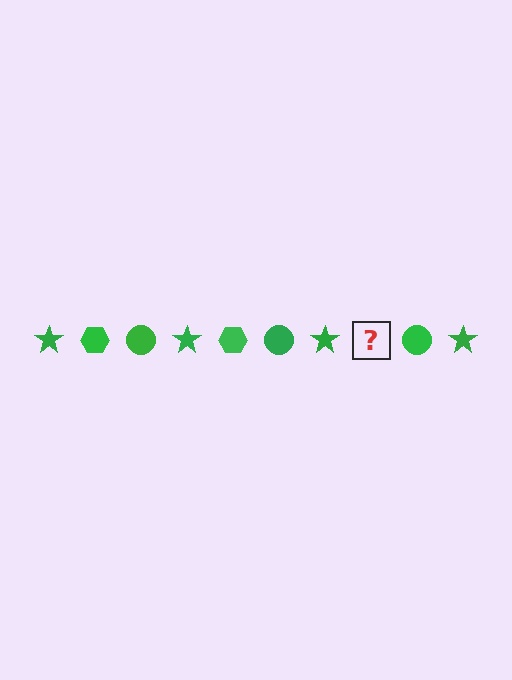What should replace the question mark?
The question mark should be replaced with a green hexagon.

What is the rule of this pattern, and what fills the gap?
The rule is that the pattern cycles through star, hexagon, circle shapes in green. The gap should be filled with a green hexagon.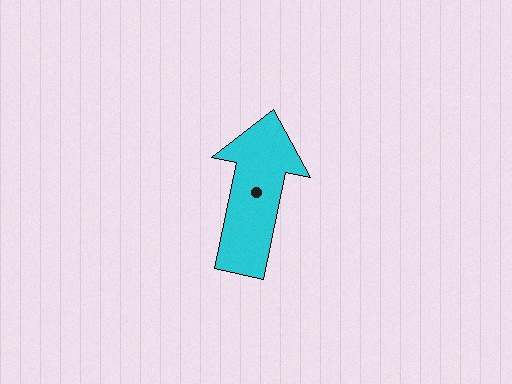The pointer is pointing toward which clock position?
Roughly 12 o'clock.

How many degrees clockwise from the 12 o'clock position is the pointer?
Approximately 12 degrees.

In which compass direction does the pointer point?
North.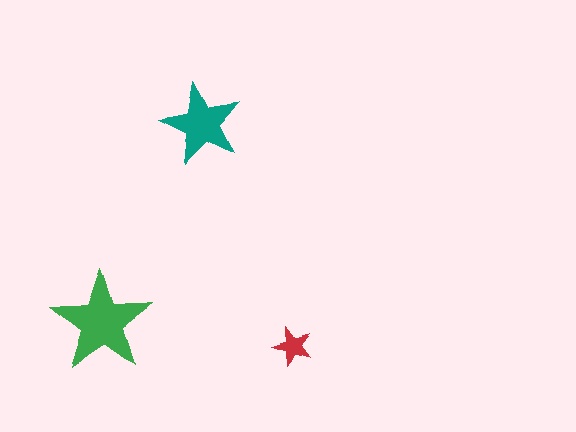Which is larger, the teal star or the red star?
The teal one.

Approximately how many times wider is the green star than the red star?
About 2.5 times wider.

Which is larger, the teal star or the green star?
The green one.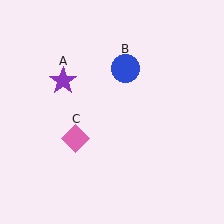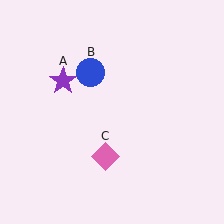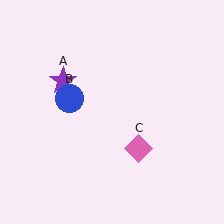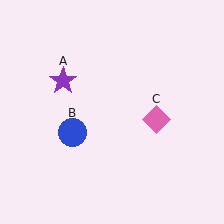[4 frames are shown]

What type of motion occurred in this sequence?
The blue circle (object B), pink diamond (object C) rotated counterclockwise around the center of the scene.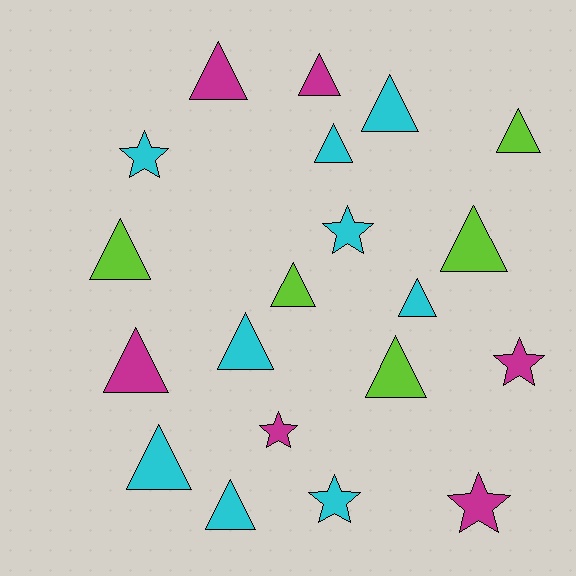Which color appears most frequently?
Cyan, with 9 objects.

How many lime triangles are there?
There are 5 lime triangles.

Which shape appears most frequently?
Triangle, with 14 objects.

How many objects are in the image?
There are 20 objects.